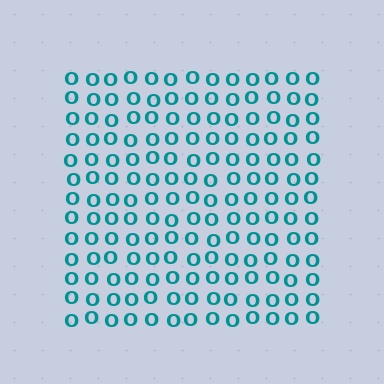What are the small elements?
The small elements are letter O's.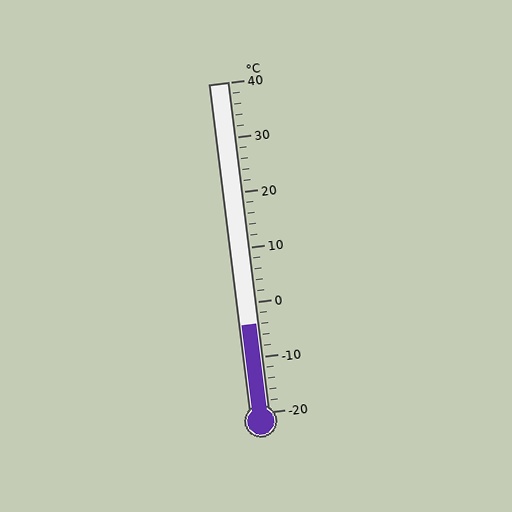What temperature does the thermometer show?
The thermometer shows approximately -4°C.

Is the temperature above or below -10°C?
The temperature is above -10°C.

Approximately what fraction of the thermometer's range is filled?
The thermometer is filled to approximately 25% of its range.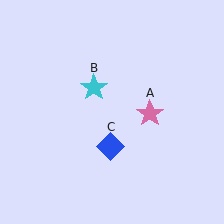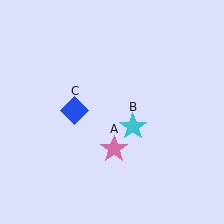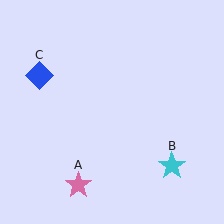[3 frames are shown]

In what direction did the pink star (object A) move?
The pink star (object A) moved down and to the left.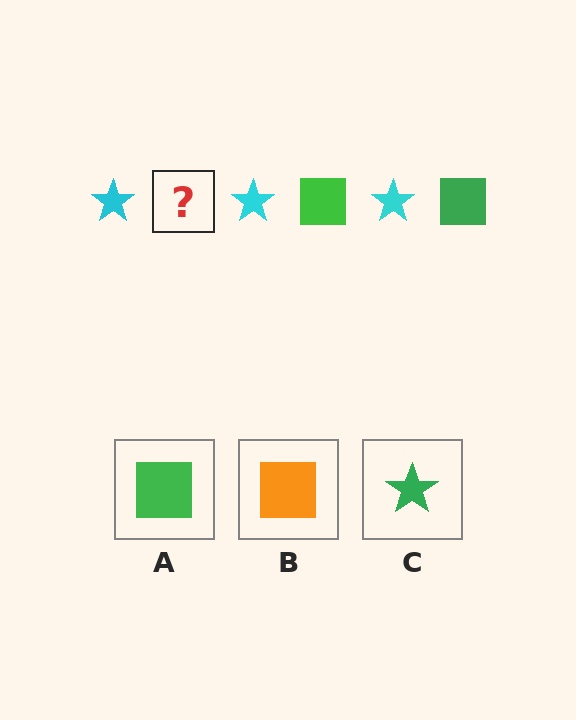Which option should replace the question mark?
Option A.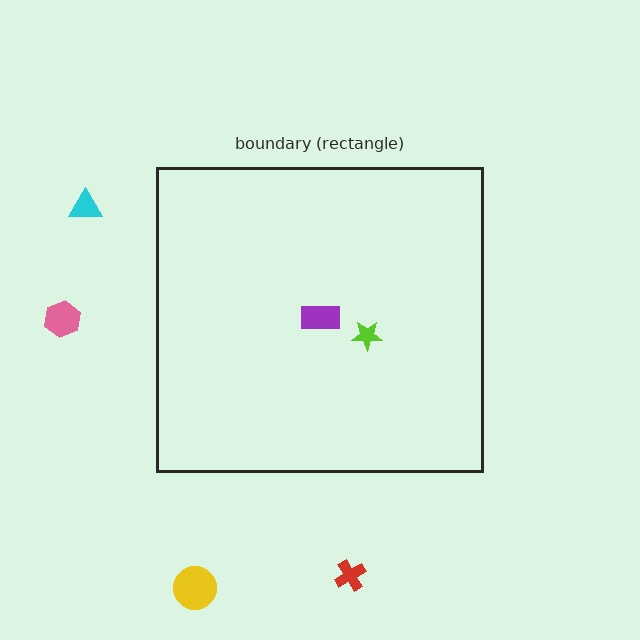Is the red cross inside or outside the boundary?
Outside.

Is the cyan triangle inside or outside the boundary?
Outside.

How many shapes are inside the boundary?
2 inside, 4 outside.